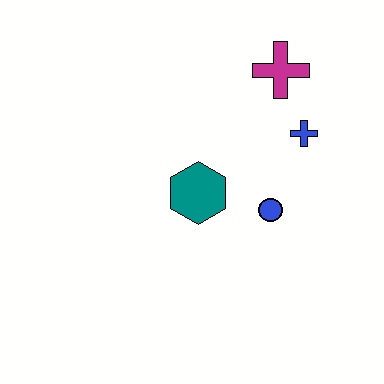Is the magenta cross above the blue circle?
Yes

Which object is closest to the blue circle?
The teal hexagon is closest to the blue circle.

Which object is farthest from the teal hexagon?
The magenta cross is farthest from the teal hexagon.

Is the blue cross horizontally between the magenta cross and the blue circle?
No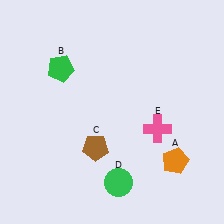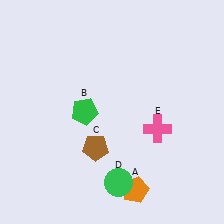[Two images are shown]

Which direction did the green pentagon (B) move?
The green pentagon (B) moved down.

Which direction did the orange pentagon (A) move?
The orange pentagon (A) moved left.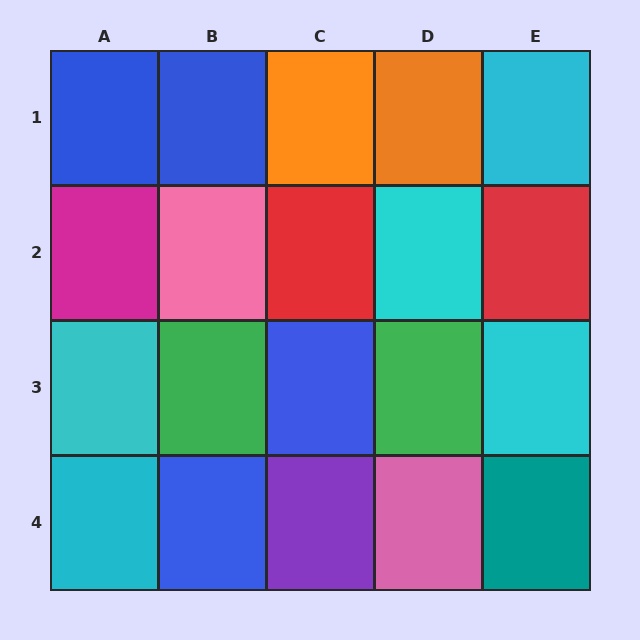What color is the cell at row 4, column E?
Teal.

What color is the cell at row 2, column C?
Red.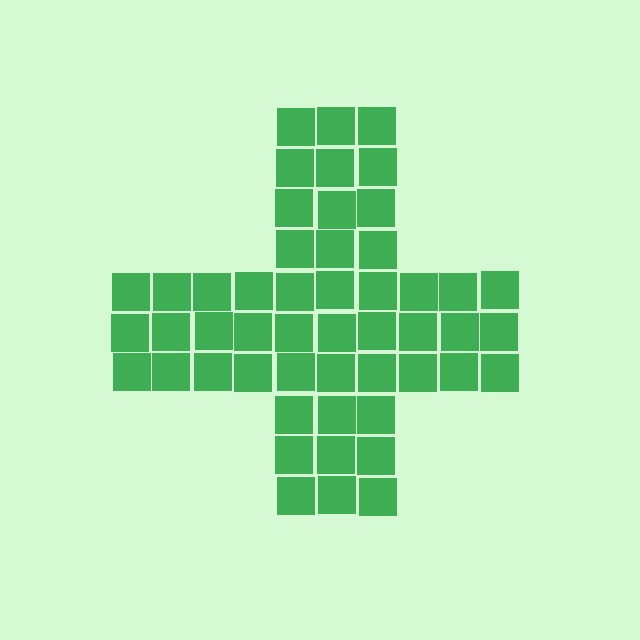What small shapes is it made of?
It is made of small squares.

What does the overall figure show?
The overall figure shows a cross.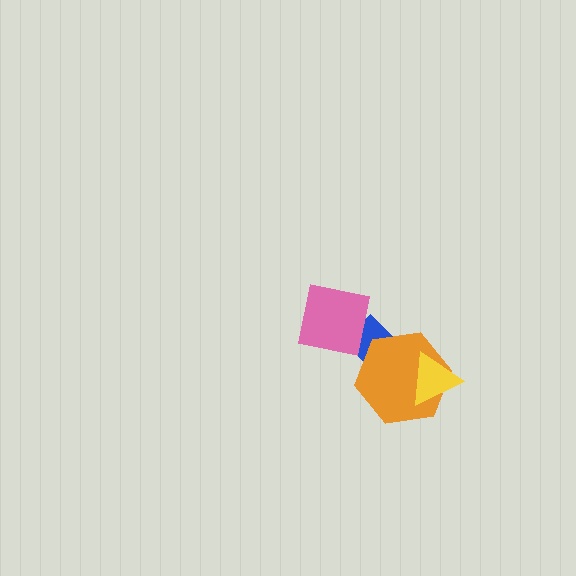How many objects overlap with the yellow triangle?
1 object overlaps with the yellow triangle.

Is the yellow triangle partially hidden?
No, no other shape covers it.